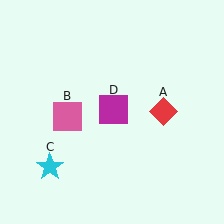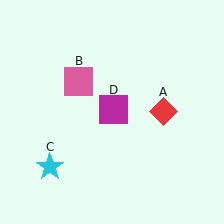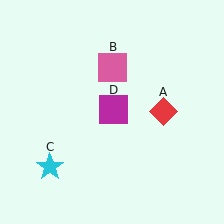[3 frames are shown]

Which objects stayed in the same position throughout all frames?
Red diamond (object A) and cyan star (object C) and magenta square (object D) remained stationary.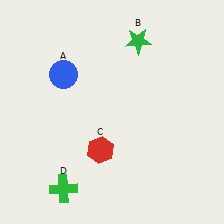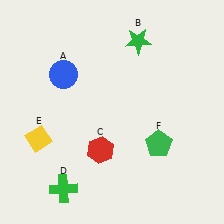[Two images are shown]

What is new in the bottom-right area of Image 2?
A green pentagon (F) was added in the bottom-right area of Image 2.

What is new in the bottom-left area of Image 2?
A yellow diamond (E) was added in the bottom-left area of Image 2.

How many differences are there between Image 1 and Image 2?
There are 2 differences between the two images.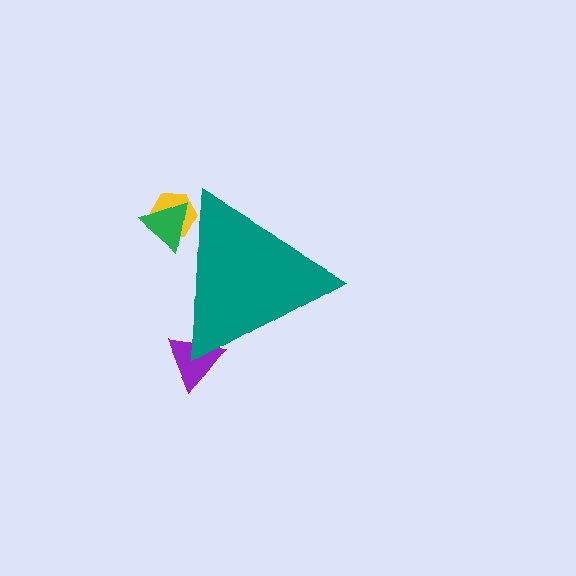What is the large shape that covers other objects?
A teal triangle.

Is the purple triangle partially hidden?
Yes, the purple triangle is partially hidden behind the teal triangle.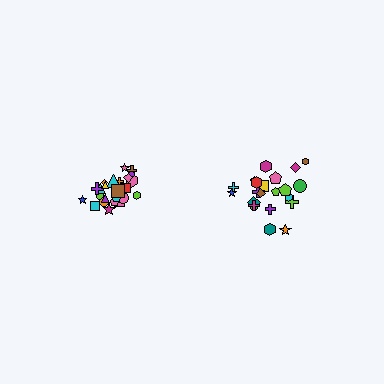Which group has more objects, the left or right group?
The left group.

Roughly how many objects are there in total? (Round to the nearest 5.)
Roughly 45 objects in total.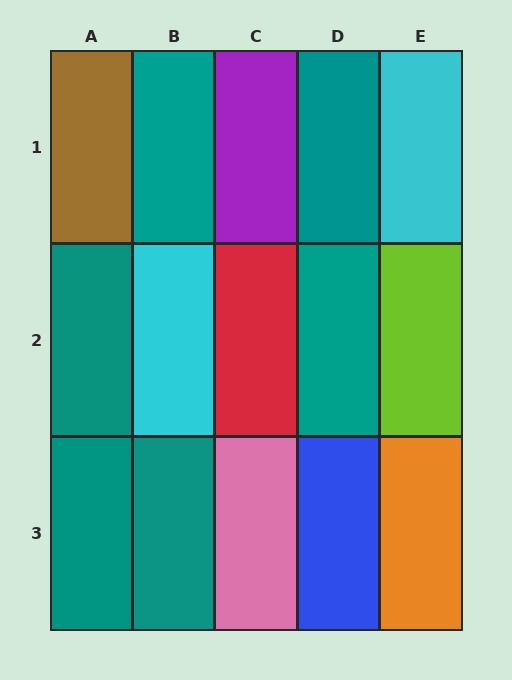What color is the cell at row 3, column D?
Blue.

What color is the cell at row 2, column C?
Red.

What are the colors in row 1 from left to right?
Brown, teal, purple, teal, cyan.